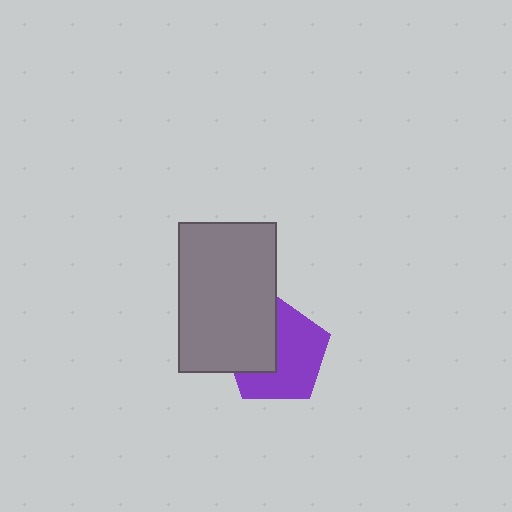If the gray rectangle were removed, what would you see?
You would see the complete purple pentagon.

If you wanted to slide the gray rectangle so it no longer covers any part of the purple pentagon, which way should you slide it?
Slide it left — that is the most direct way to separate the two shapes.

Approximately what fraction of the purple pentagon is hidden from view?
Roughly 39% of the purple pentagon is hidden behind the gray rectangle.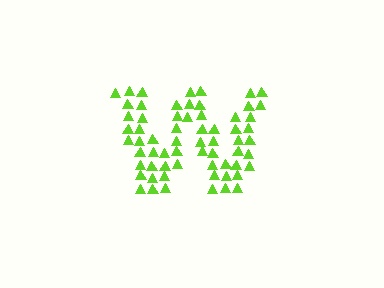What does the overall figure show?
The overall figure shows the letter W.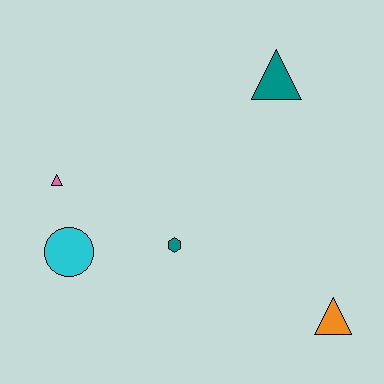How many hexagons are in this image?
There is 1 hexagon.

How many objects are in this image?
There are 5 objects.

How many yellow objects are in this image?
There are no yellow objects.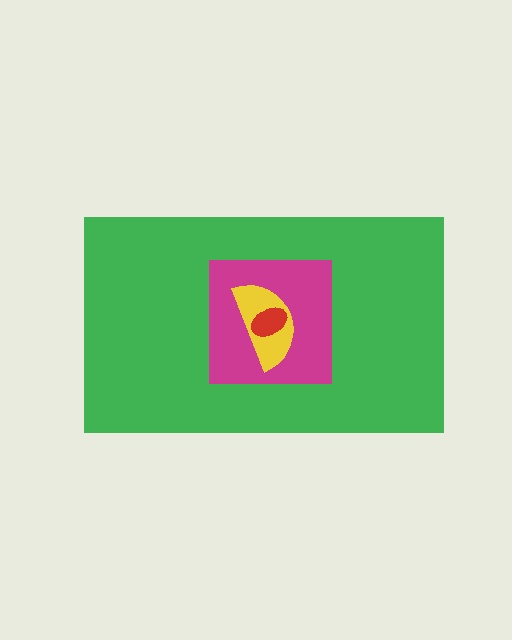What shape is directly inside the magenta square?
The yellow semicircle.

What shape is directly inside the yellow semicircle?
The red ellipse.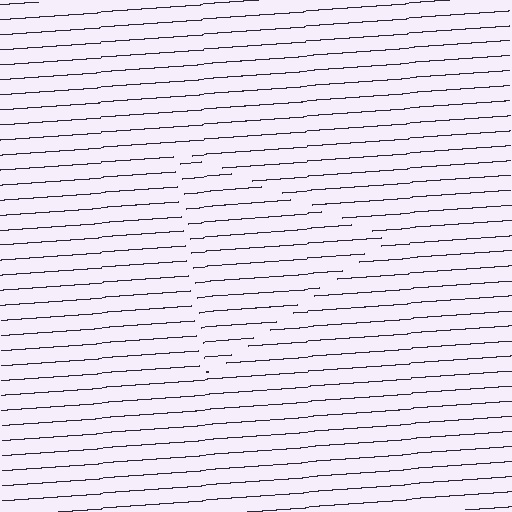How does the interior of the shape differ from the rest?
The interior of the shape contains the same grating, shifted by half a period — the contour is defined by the phase discontinuity where line-ends from the inner and outer gratings abut.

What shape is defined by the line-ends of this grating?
An illusory triangle. The interior of the shape contains the same grating, shifted by half a period — the contour is defined by the phase discontinuity where line-ends from the inner and outer gratings abut.